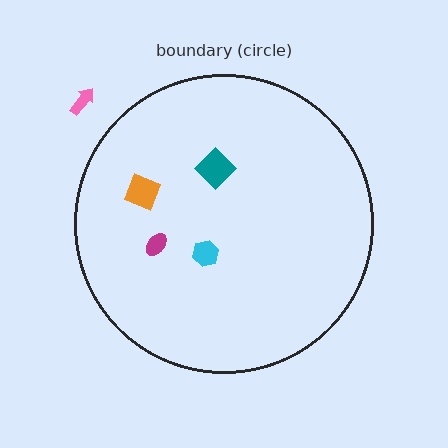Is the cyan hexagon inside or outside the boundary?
Inside.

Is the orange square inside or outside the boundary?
Inside.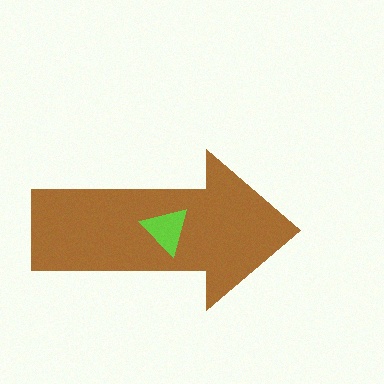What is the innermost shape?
The lime triangle.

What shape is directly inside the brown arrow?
The lime triangle.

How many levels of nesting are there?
2.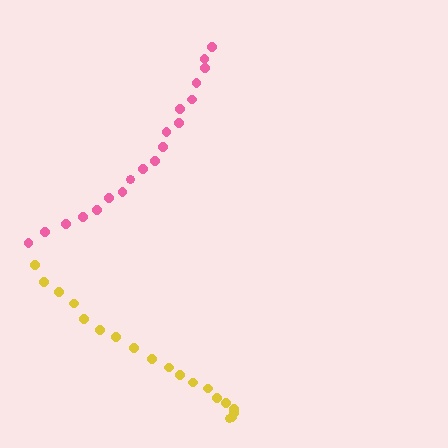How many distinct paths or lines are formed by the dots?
There are 2 distinct paths.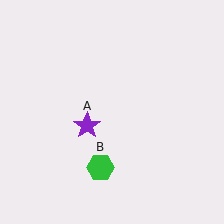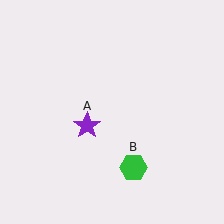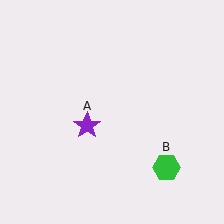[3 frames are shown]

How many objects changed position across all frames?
1 object changed position: green hexagon (object B).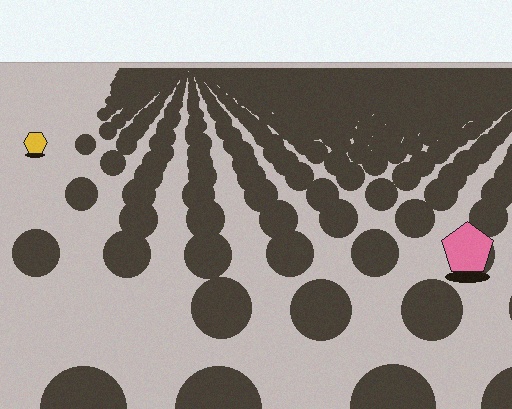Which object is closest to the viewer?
The pink pentagon is closest. The texture marks near it are larger and more spread out.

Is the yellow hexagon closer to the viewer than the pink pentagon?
No. The pink pentagon is closer — you can tell from the texture gradient: the ground texture is coarser near it.